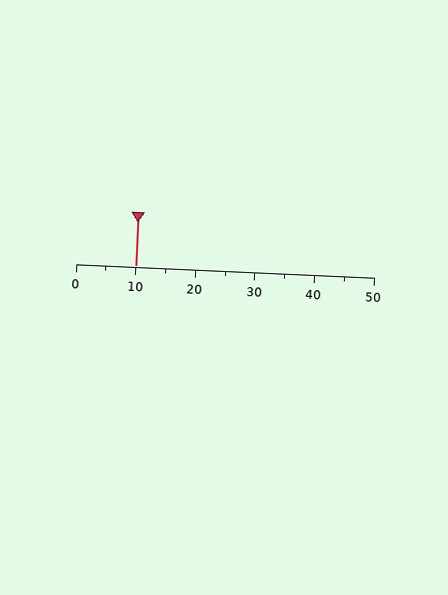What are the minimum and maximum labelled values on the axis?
The axis runs from 0 to 50.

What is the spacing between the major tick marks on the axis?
The major ticks are spaced 10 apart.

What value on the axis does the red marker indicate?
The marker indicates approximately 10.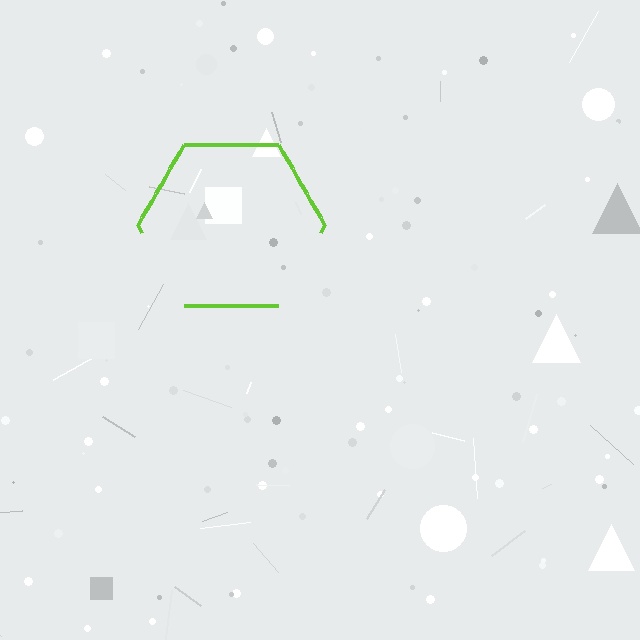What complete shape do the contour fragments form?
The contour fragments form a hexagon.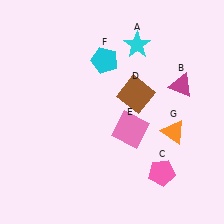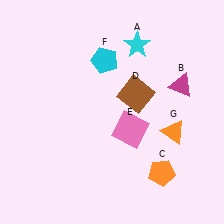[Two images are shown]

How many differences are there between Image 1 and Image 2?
There is 1 difference between the two images.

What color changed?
The pentagon (C) changed from pink in Image 1 to orange in Image 2.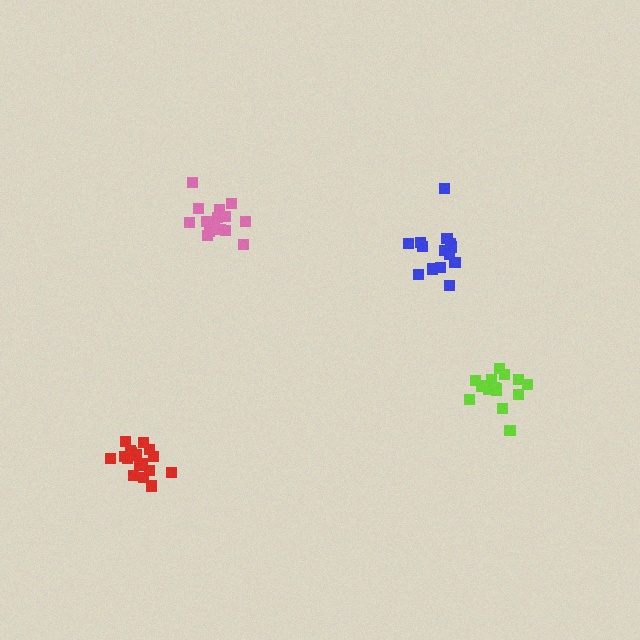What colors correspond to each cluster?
The clusters are colored: lime, blue, pink, red.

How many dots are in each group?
Group 1: 16 dots, Group 2: 14 dots, Group 3: 15 dots, Group 4: 17 dots (62 total).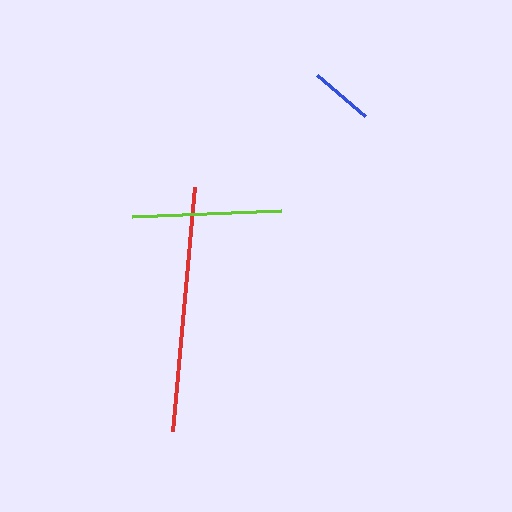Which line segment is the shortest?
The blue line is the shortest at approximately 63 pixels.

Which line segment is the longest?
The red line is the longest at approximately 245 pixels.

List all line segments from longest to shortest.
From longest to shortest: red, lime, blue.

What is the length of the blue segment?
The blue segment is approximately 63 pixels long.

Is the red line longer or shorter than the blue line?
The red line is longer than the blue line.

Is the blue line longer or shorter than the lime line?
The lime line is longer than the blue line.